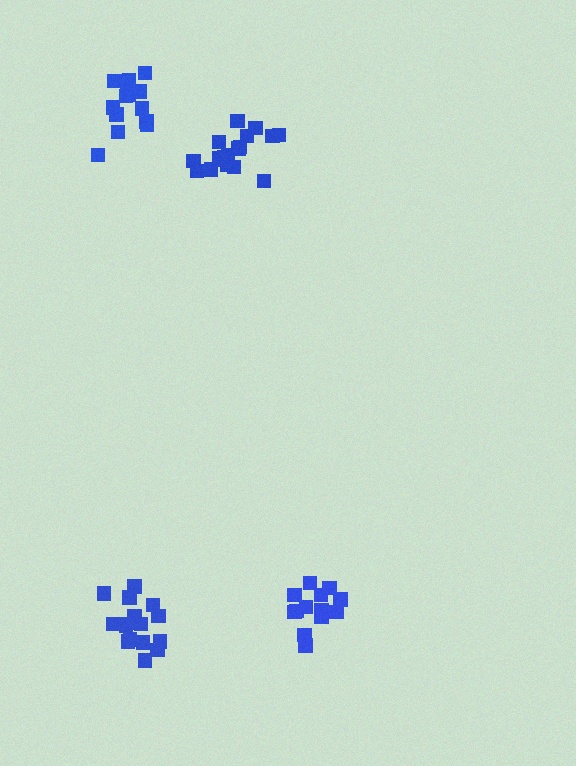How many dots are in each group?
Group 1: 17 dots, Group 2: 15 dots, Group 3: 13 dots, Group 4: 19 dots (64 total).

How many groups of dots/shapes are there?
There are 4 groups.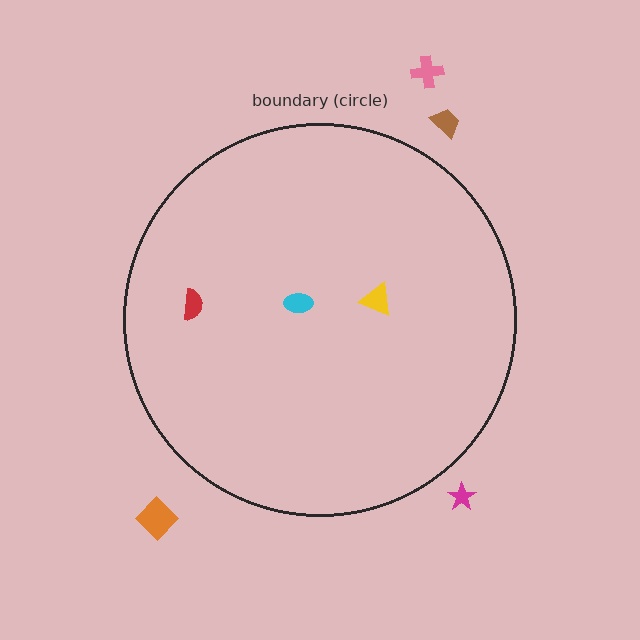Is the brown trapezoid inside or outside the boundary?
Outside.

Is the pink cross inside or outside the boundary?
Outside.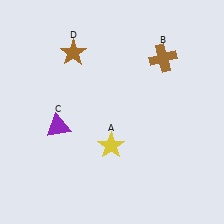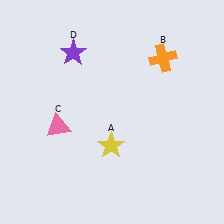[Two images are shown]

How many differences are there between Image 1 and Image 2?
There are 3 differences between the two images.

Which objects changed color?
B changed from brown to orange. C changed from purple to pink. D changed from brown to purple.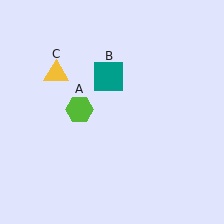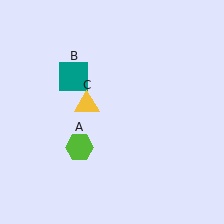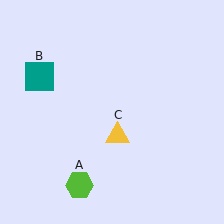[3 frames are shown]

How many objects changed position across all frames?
3 objects changed position: lime hexagon (object A), teal square (object B), yellow triangle (object C).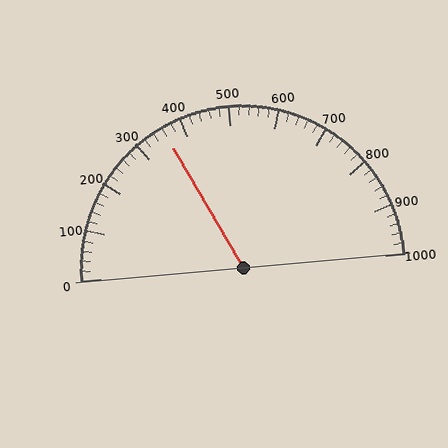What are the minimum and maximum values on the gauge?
The gauge ranges from 0 to 1000.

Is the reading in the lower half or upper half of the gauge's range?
The reading is in the lower half of the range (0 to 1000).